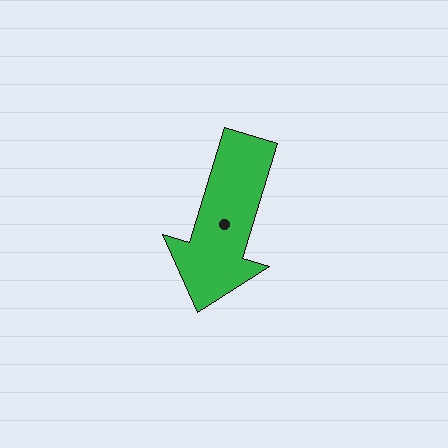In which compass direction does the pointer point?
South.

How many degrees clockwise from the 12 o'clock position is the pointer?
Approximately 197 degrees.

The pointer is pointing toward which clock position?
Roughly 7 o'clock.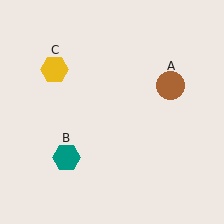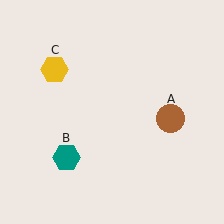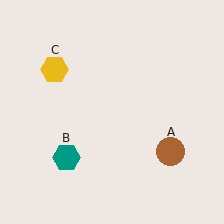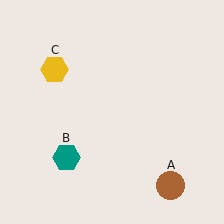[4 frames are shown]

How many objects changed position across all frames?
1 object changed position: brown circle (object A).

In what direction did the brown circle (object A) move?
The brown circle (object A) moved down.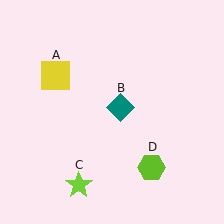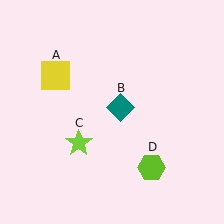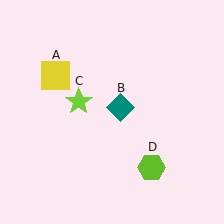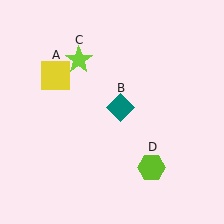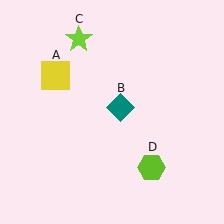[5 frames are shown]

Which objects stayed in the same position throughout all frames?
Yellow square (object A) and teal diamond (object B) and lime hexagon (object D) remained stationary.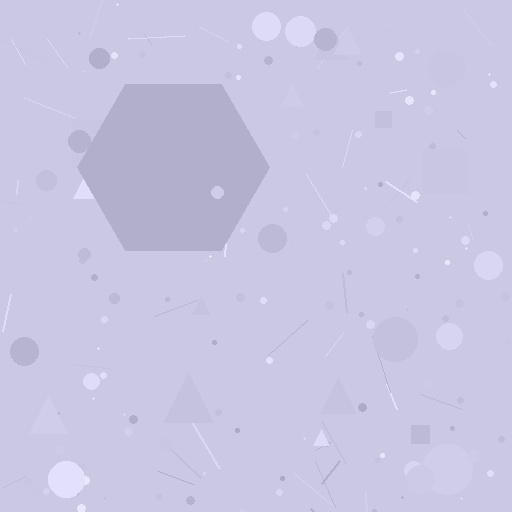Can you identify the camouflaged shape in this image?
The camouflaged shape is a hexagon.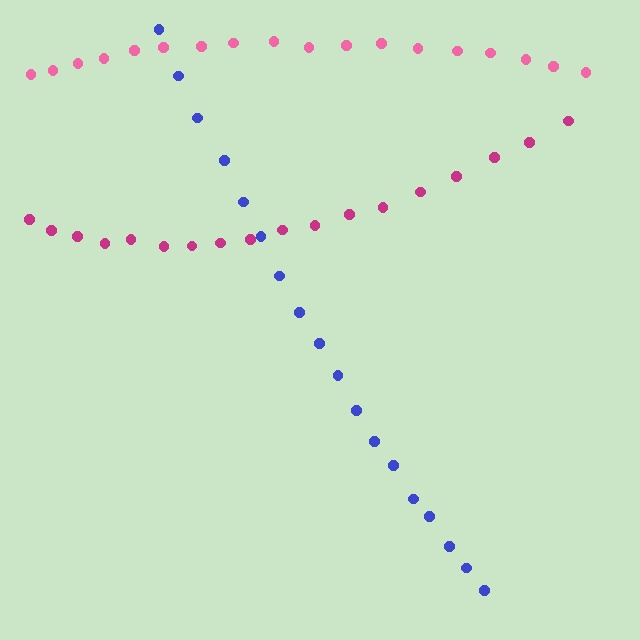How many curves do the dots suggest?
There are 3 distinct paths.